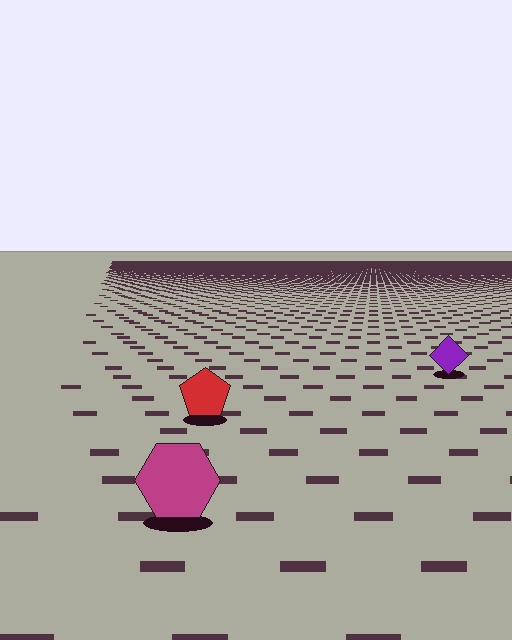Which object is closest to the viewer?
The magenta hexagon is closest. The texture marks near it are larger and more spread out.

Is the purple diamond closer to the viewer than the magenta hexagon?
No. The magenta hexagon is closer — you can tell from the texture gradient: the ground texture is coarser near it.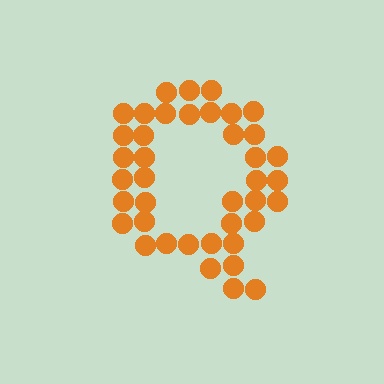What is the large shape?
The large shape is the letter Q.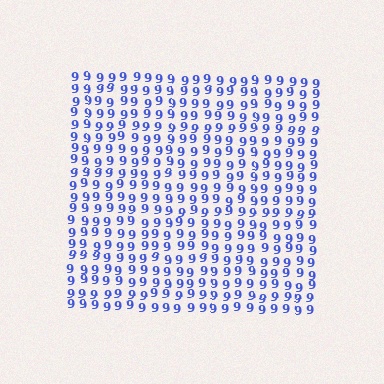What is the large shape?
The large shape is a square.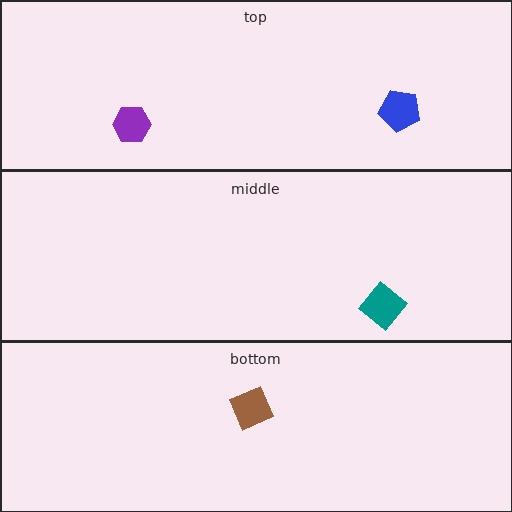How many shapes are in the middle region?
1.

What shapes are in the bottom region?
The brown diamond.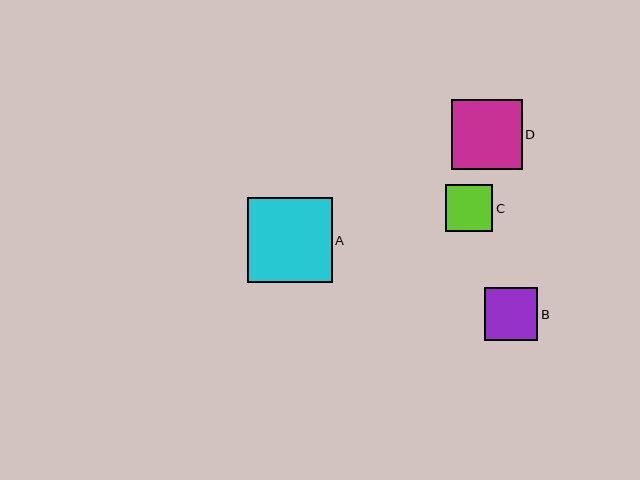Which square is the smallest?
Square C is the smallest with a size of approximately 47 pixels.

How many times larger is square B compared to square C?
Square B is approximately 1.1 times the size of square C.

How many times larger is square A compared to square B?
Square A is approximately 1.6 times the size of square B.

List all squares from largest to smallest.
From largest to smallest: A, D, B, C.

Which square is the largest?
Square A is the largest with a size of approximately 85 pixels.